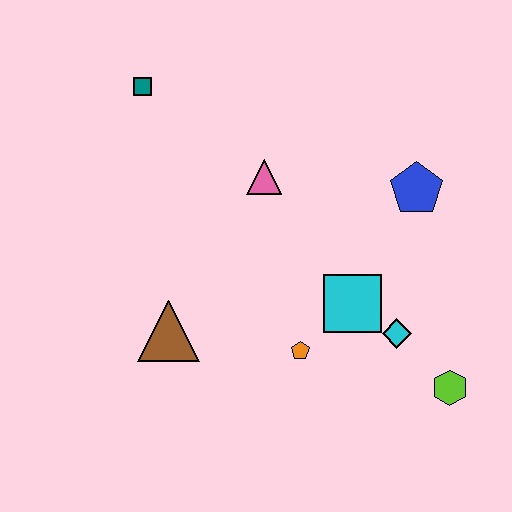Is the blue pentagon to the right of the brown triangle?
Yes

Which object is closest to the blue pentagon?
The cyan square is closest to the blue pentagon.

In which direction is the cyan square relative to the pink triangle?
The cyan square is below the pink triangle.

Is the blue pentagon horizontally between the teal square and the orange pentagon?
No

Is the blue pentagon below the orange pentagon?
No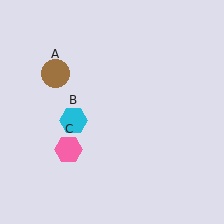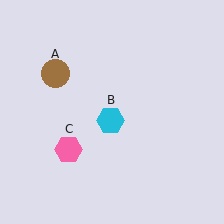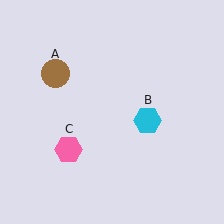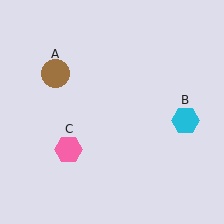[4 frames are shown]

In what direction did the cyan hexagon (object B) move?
The cyan hexagon (object B) moved right.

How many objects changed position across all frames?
1 object changed position: cyan hexagon (object B).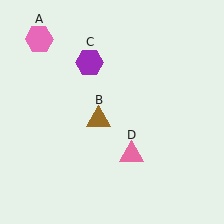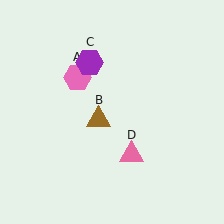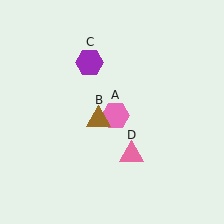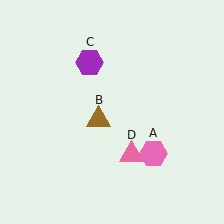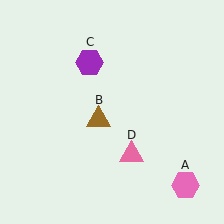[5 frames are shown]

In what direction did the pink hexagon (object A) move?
The pink hexagon (object A) moved down and to the right.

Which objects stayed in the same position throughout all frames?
Brown triangle (object B) and purple hexagon (object C) and pink triangle (object D) remained stationary.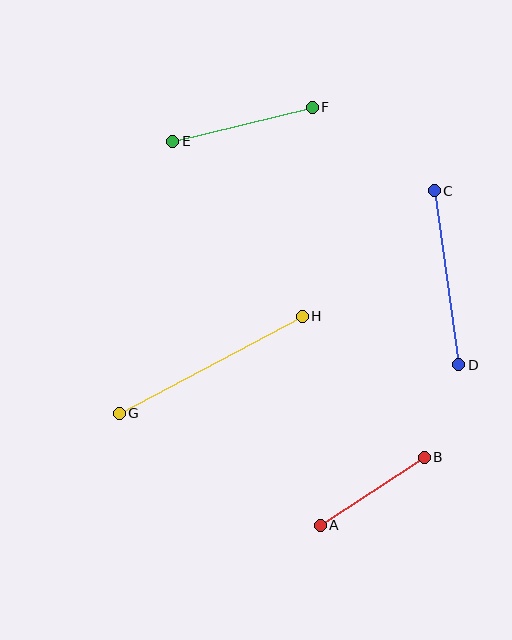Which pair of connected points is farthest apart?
Points G and H are farthest apart.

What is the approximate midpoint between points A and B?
The midpoint is at approximately (372, 491) pixels.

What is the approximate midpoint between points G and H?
The midpoint is at approximately (211, 365) pixels.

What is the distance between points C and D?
The distance is approximately 176 pixels.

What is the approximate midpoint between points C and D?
The midpoint is at approximately (446, 278) pixels.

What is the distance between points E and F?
The distance is approximately 144 pixels.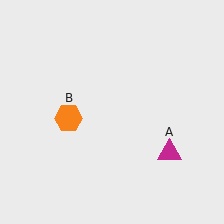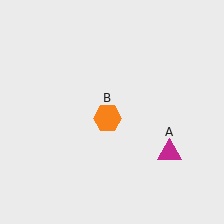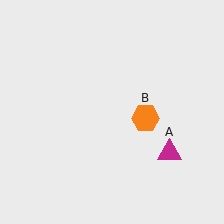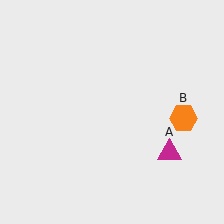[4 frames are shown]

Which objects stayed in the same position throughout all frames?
Magenta triangle (object A) remained stationary.